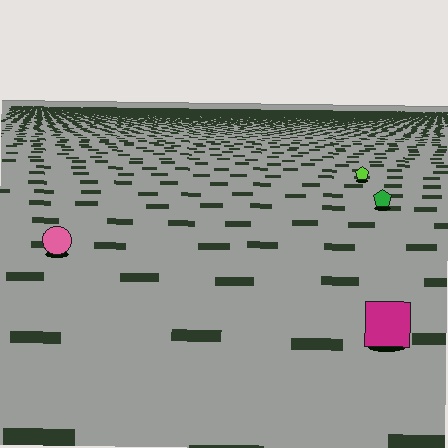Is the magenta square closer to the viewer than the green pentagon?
Yes. The magenta square is closer — you can tell from the texture gradient: the ground texture is coarser near it.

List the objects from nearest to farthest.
From nearest to farthest: the magenta square, the pink circle, the green pentagon, the lime pentagon.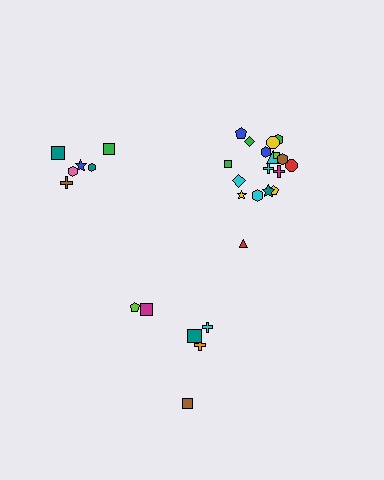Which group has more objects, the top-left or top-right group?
The top-right group.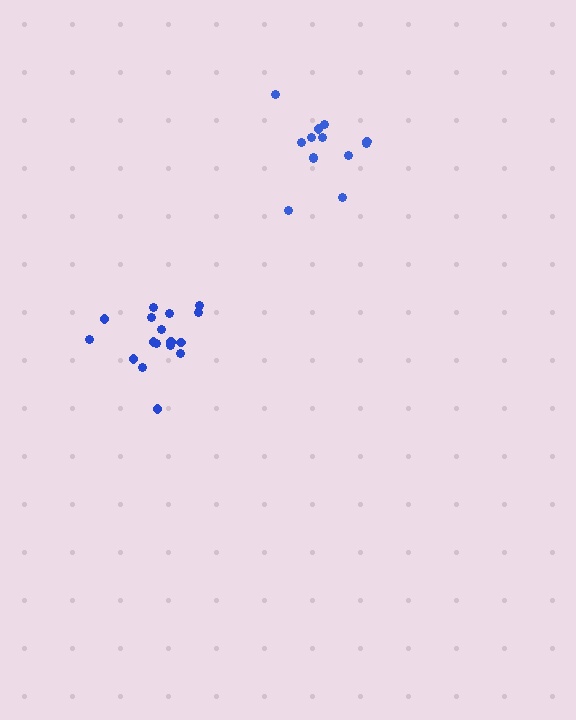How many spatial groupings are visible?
There are 2 spatial groupings.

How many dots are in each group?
Group 1: 17 dots, Group 2: 13 dots (30 total).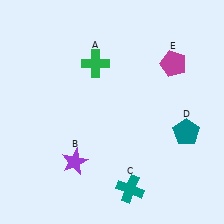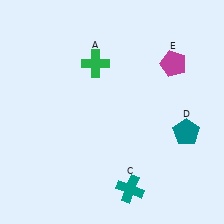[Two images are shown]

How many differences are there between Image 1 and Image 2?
There is 1 difference between the two images.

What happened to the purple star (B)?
The purple star (B) was removed in Image 2. It was in the bottom-left area of Image 1.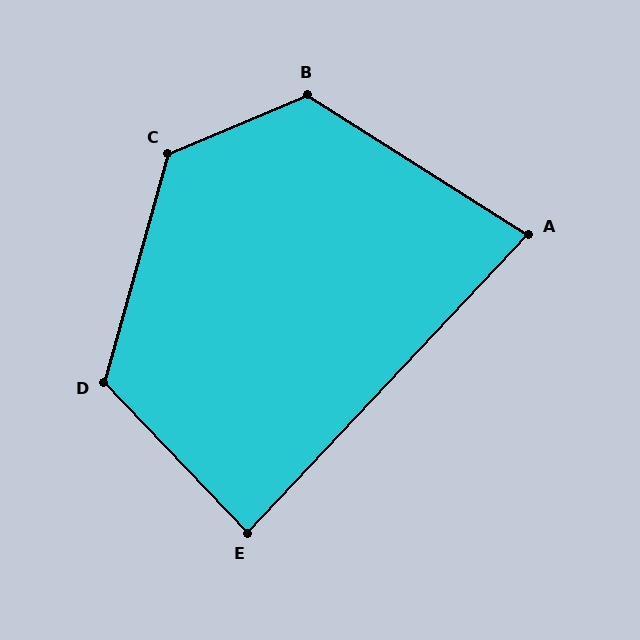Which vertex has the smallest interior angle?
A, at approximately 79 degrees.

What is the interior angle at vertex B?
Approximately 125 degrees (obtuse).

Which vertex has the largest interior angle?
C, at approximately 128 degrees.